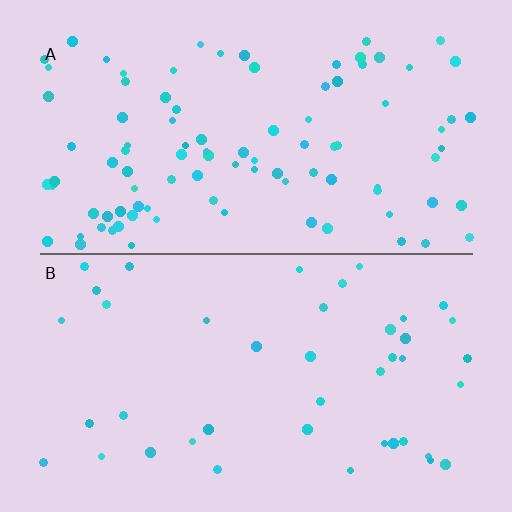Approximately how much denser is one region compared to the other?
Approximately 2.3× — region A over region B.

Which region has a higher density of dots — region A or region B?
A (the top).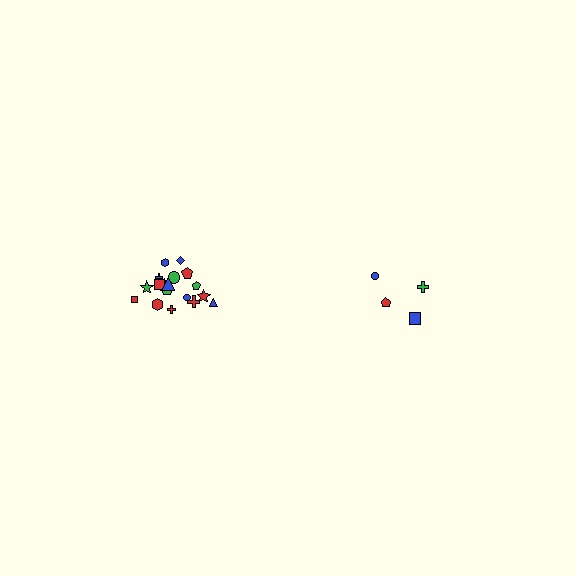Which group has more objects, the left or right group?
The left group.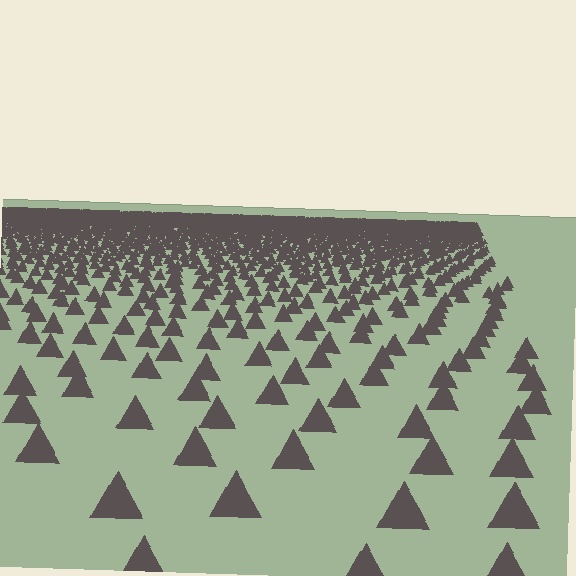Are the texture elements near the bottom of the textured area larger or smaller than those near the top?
Larger. Near the bottom, elements are closer to the viewer and appear at a bigger on-screen size.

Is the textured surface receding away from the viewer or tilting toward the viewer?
The surface is receding away from the viewer. Texture elements get smaller and denser toward the top.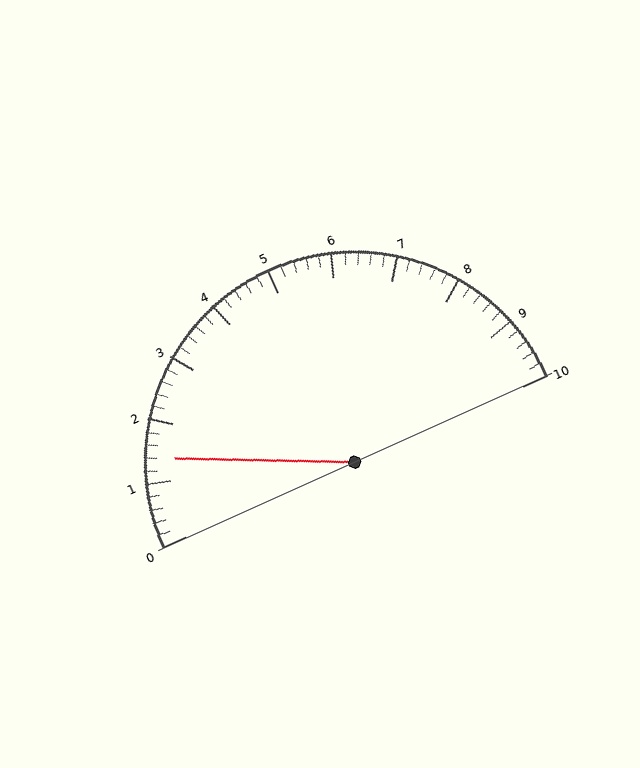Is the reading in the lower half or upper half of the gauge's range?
The reading is in the lower half of the range (0 to 10).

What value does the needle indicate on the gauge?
The needle indicates approximately 1.4.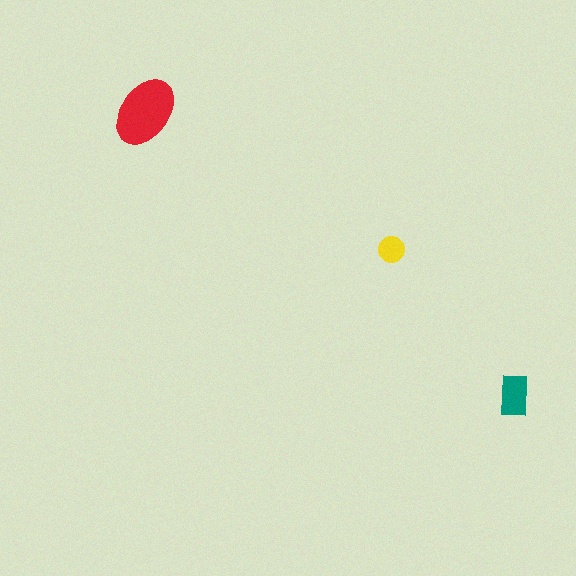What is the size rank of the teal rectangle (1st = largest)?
2nd.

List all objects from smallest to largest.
The yellow circle, the teal rectangle, the red ellipse.